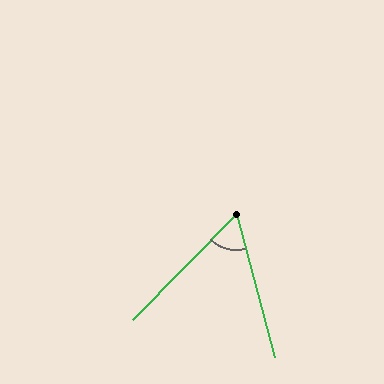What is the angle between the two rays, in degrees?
Approximately 59 degrees.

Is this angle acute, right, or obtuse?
It is acute.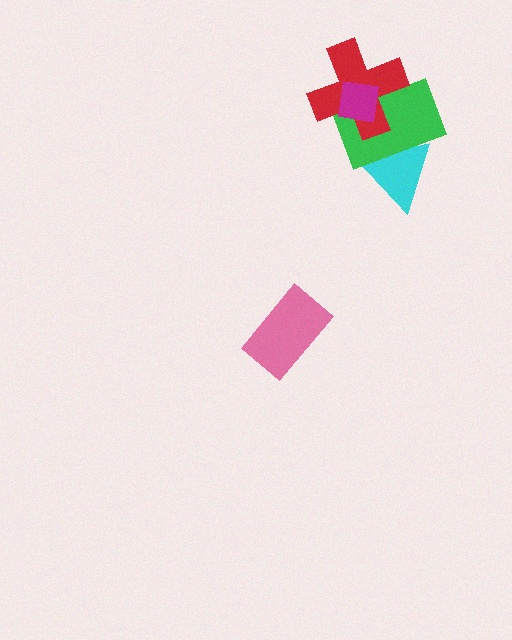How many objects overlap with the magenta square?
2 objects overlap with the magenta square.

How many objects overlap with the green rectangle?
3 objects overlap with the green rectangle.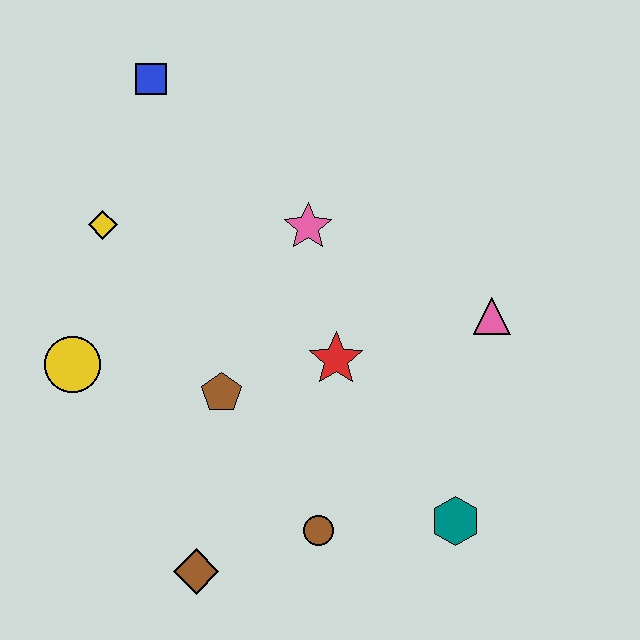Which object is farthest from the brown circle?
The blue square is farthest from the brown circle.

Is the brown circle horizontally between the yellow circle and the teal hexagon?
Yes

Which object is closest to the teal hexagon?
The brown circle is closest to the teal hexagon.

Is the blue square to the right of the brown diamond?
No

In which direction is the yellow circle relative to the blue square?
The yellow circle is below the blue square.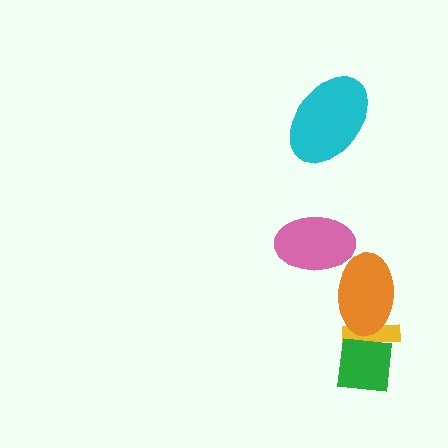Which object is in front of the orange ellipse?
The pink ellipse is in front of the orange ellipse.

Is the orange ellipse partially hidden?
Yes, it is partially covered by another shape.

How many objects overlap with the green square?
1 object overlaps with the green square.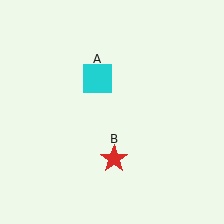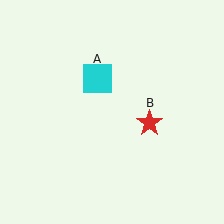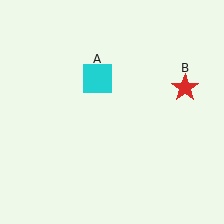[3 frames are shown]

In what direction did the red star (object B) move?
The red star (object B) moved up and to the right.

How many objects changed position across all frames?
1 object changed position: red star (object B).